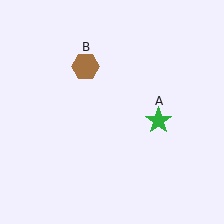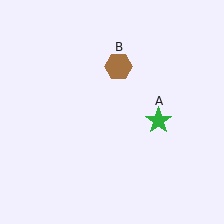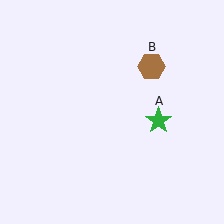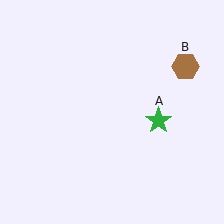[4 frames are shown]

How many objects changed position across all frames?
1 object changed position: brown hexagon (object B).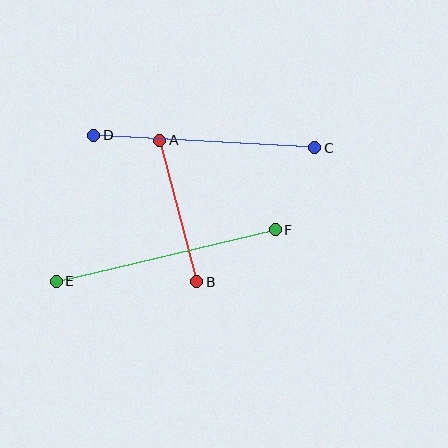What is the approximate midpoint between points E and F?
The midpoint is at approximately (166, 256) pixels.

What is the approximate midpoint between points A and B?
The midpoint is at approximately (178, 211) pixels.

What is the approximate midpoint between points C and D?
The midpoint is at approximately (204, 141) pixels.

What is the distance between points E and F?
The distance is approximately 225 pixels.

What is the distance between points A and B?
The distance is approximately 146 pixels.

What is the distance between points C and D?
The distance is approximately 221 pixels.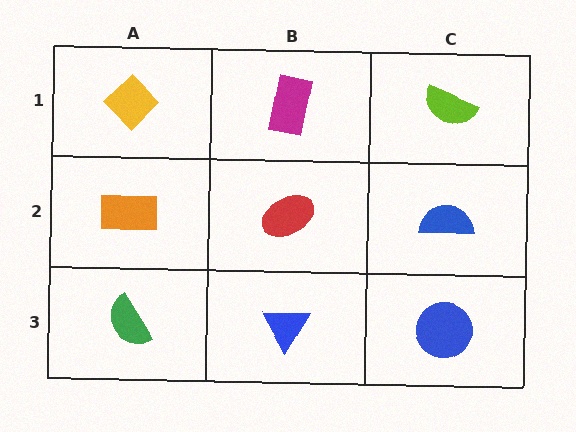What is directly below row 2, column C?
A blue circle.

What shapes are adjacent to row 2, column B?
A magenta rectangle (row 1, column B), a blue triangle (row 3, column B), an orange rectangle (row 2, column A), a blue semicircle (row 2, column C).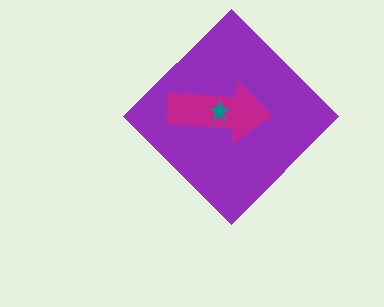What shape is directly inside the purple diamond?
The magenta arrow.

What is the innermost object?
The teal star.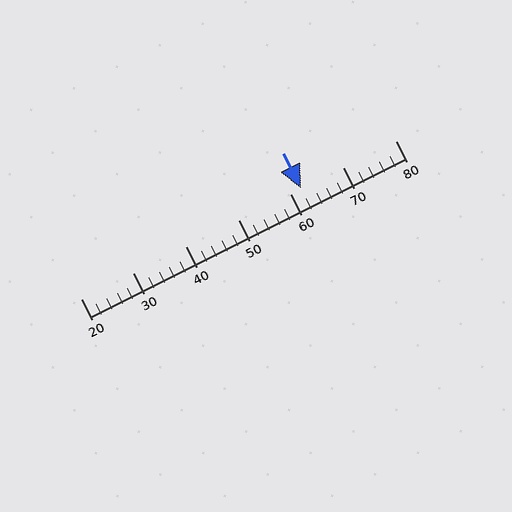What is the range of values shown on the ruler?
The ruler shows values from 20 to 80.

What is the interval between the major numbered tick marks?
The major tick marks are spaced 10 units apart.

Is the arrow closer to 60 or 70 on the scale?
The arrow is closer to 60.